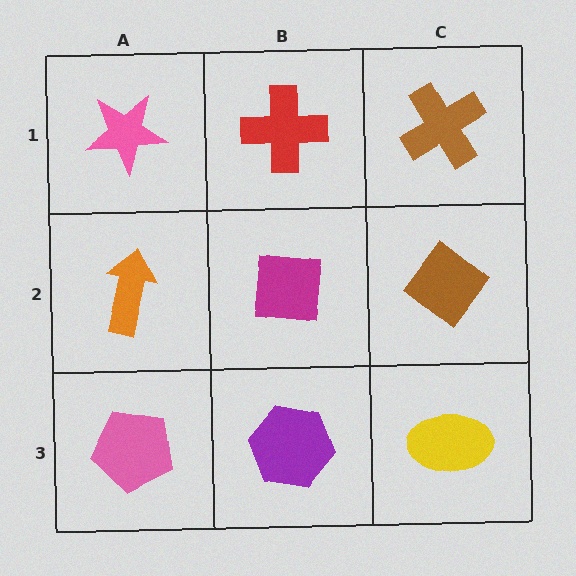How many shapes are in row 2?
3 shapes.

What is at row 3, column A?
A pink pentagon.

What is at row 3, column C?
A yellow ellipse.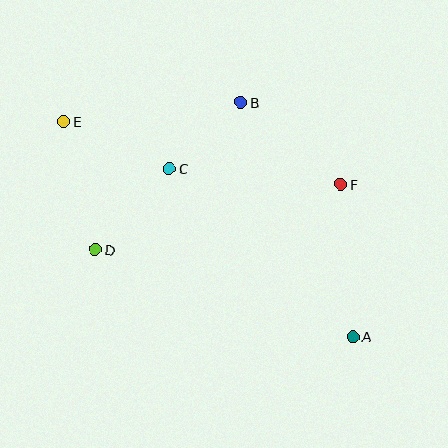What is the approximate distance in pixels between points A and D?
The distance between A and D is approximately 272 pixels.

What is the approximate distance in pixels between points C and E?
The distance between C and E is approximately 116 pixels.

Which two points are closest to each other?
Points B and C are closest to each other.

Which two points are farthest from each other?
Points A and E are farthest from each other.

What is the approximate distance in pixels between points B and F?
The distance between B and F is approximately 130 pixels.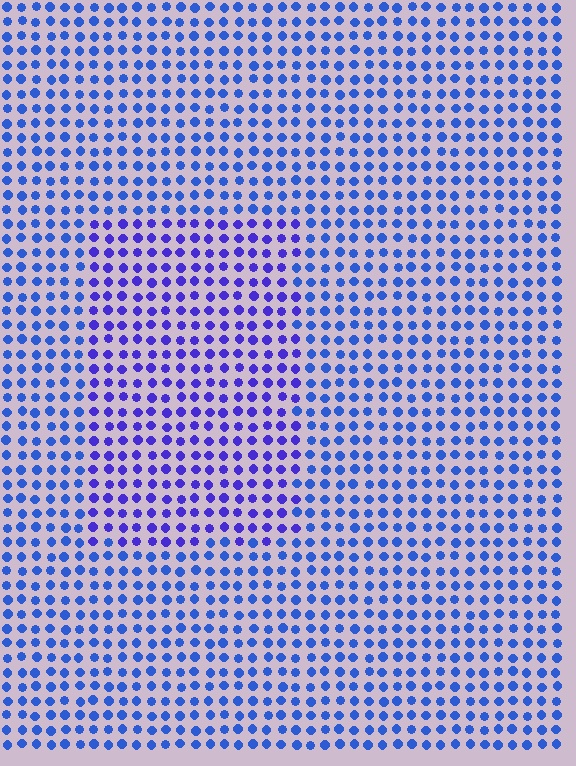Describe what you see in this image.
The image is filled with small blue elements in a uniform arrangement. A rectangle-shaped region is visible where the elements are tinted to a slightly different hue, forming a subtle color boundary.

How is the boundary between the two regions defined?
The boundary is defined purely by a slight shift in hue (about 26 degrees). Spacing, size, and orientation are identical on both sides.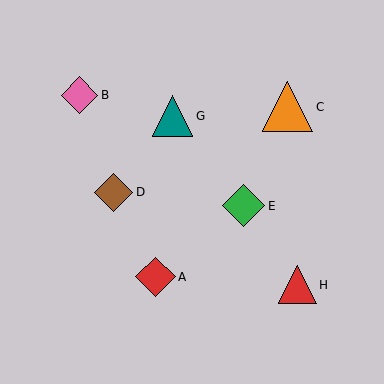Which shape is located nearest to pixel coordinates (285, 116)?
The orange triangle (labeled C) at (287, 107) is nearest to that location.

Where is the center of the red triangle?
The center of the red triangle is at (297, 285).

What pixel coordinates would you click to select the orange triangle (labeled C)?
Click at (287, 107) to select the orange triangle C.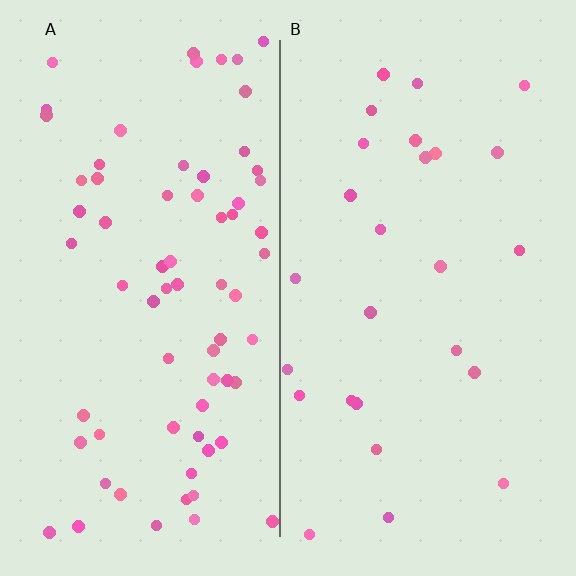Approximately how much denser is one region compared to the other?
Approximately 2.6× — region A over region B.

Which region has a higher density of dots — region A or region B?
A (the left).